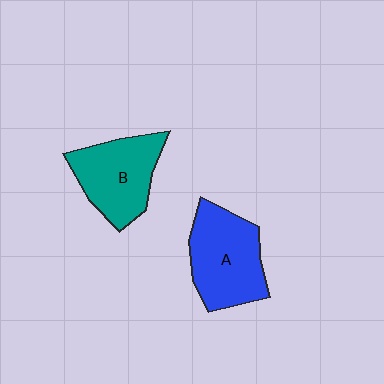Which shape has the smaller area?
Shape B (teal).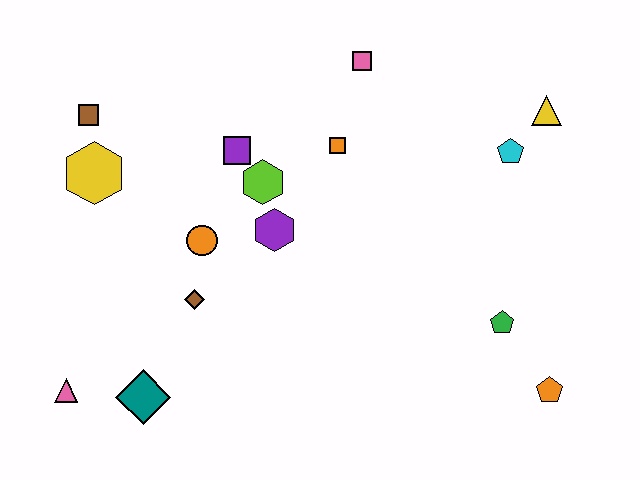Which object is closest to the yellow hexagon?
The brown square is closest to the yellow hexagon.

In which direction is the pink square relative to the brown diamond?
The pink square is above the brown diamond.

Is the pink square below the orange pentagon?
No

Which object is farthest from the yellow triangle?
The pink triangle is farthest from the yellow triangle.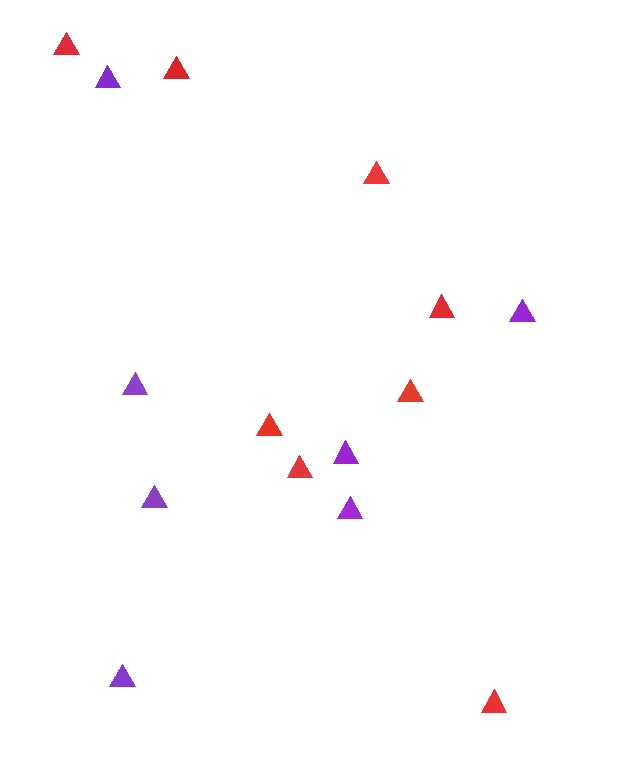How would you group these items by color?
There are 2 groups: one group of purple triangles (7) and one group of red triangles (8).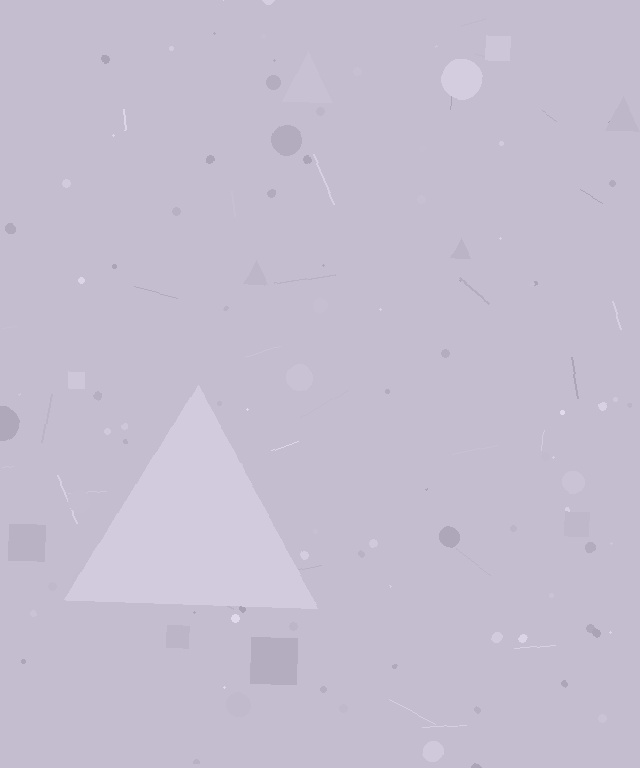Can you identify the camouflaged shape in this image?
The camouflaged shape is a triangle.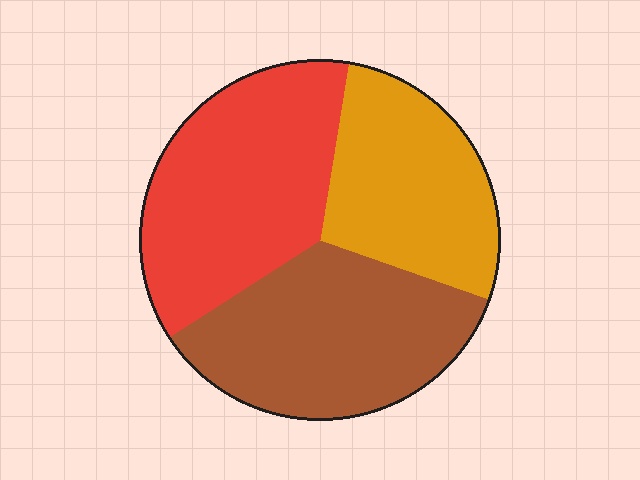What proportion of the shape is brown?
Brown takes up about one third (1/3) of the shape.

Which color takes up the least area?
Orange, at roughly 30%.